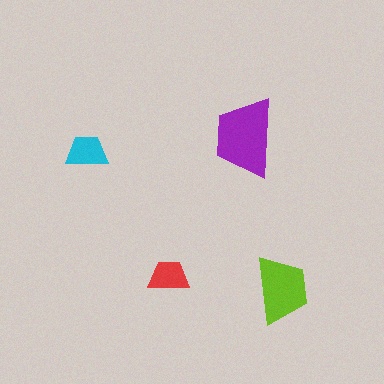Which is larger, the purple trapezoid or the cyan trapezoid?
The purple one.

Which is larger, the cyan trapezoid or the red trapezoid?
The cyan one.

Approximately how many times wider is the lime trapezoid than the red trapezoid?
About 1.5 times wider.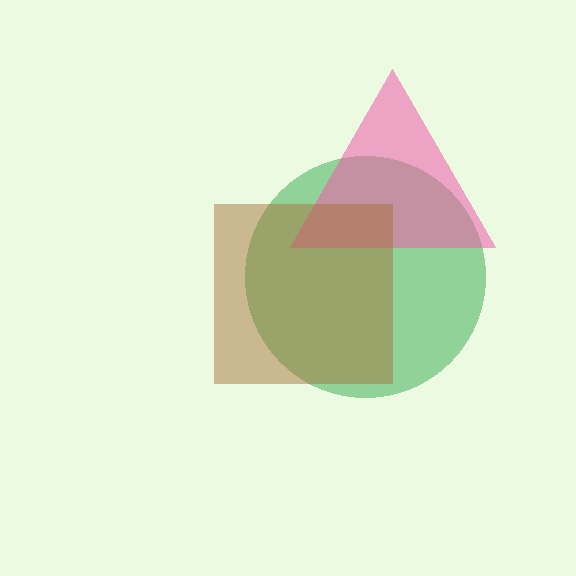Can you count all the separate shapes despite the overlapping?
Yes, there are 3 separate shapes.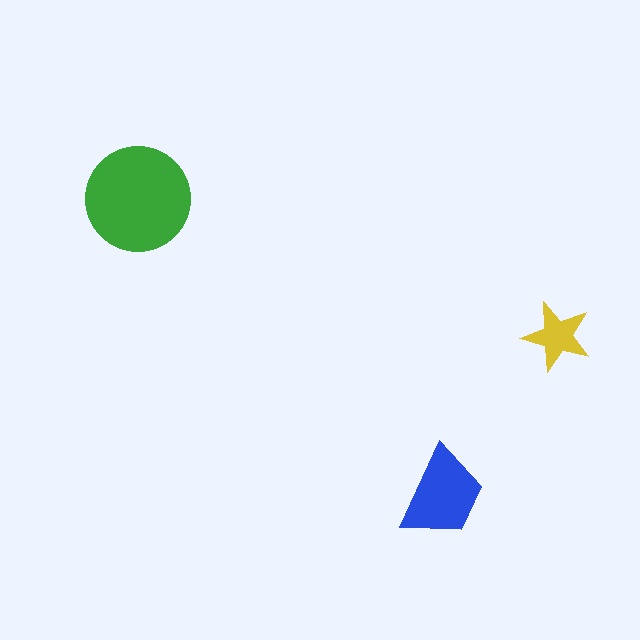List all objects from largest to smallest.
The green circle, the blue trapezoid, the yellow star.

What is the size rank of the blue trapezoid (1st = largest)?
2nd.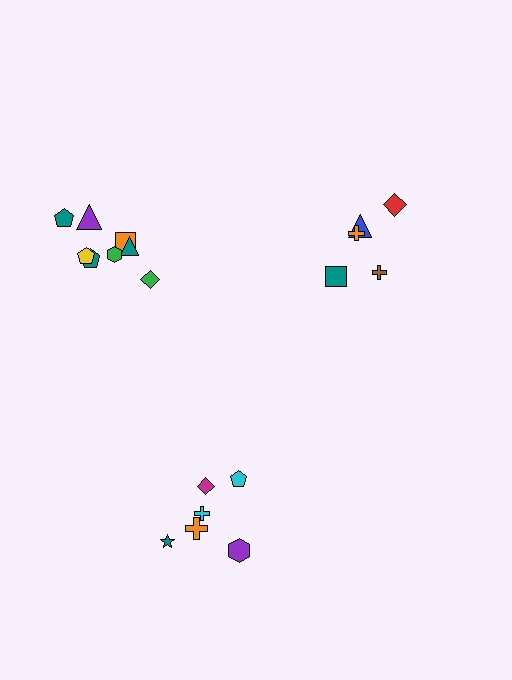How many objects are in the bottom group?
There are 6 objects.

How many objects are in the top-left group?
There are 8 objects.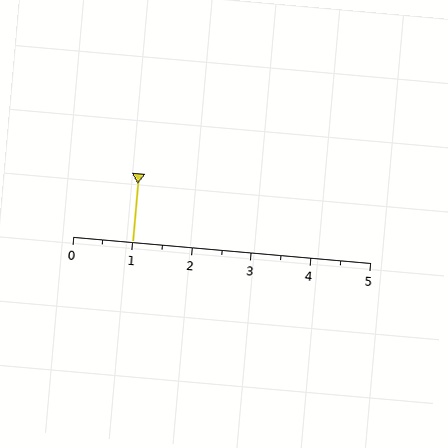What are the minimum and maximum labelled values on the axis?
The axis runs from 0 to 5.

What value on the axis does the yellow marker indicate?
The marker indicates approximately 1.